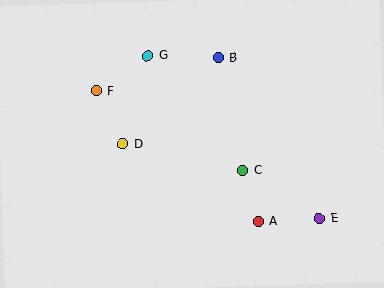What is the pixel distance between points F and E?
The distance between F and E is 257 pixels.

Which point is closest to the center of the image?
Point C at (243, 171) is closest to the center.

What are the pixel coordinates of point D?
Point D is at (123, 144).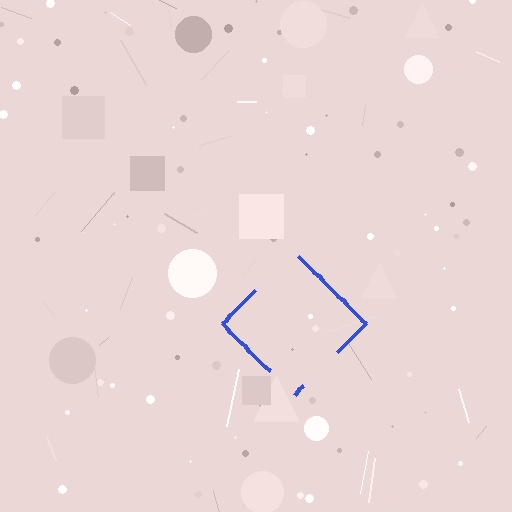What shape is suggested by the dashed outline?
The dashed outline suggests a diamond.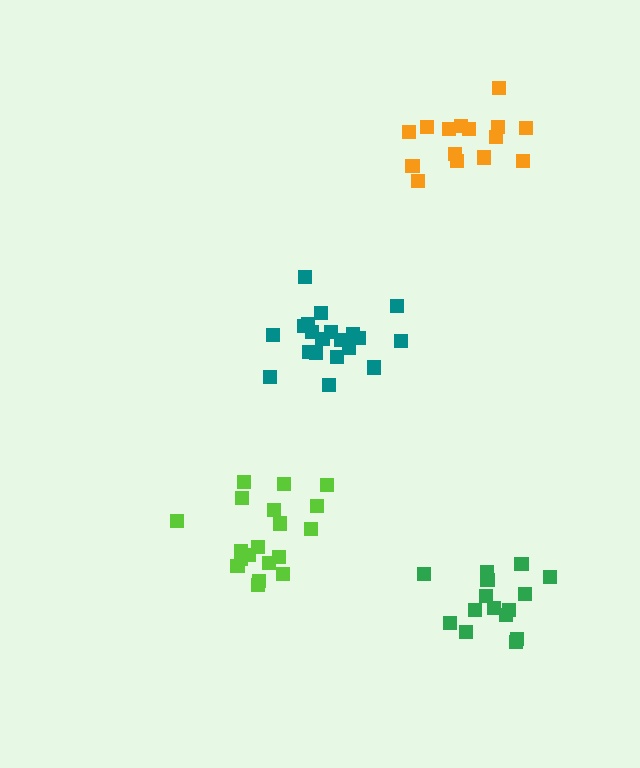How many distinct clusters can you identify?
There are 4 distinct clusters.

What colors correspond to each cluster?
The clusters are colored: green, teal, orange, lime.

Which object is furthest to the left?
The lime cluster is leftmost.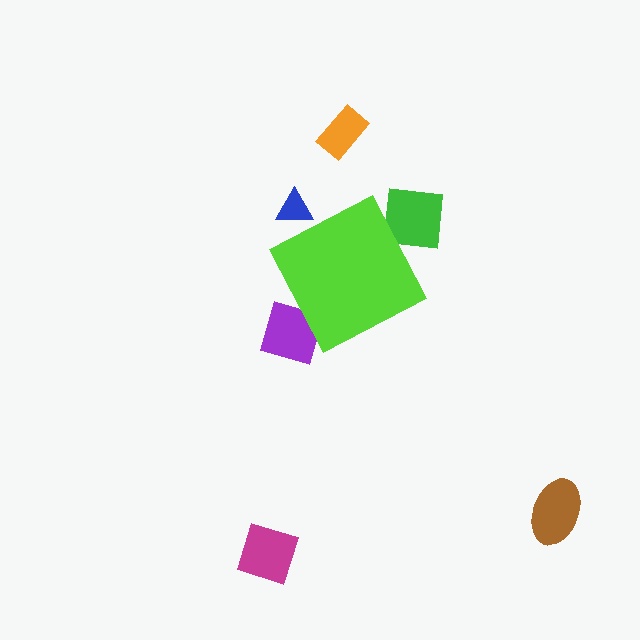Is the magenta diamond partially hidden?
No, the magenta diamond is fully visible.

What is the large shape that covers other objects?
A lime diamond.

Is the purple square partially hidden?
Yes, the purple square is partially hidden behind the lime diamond.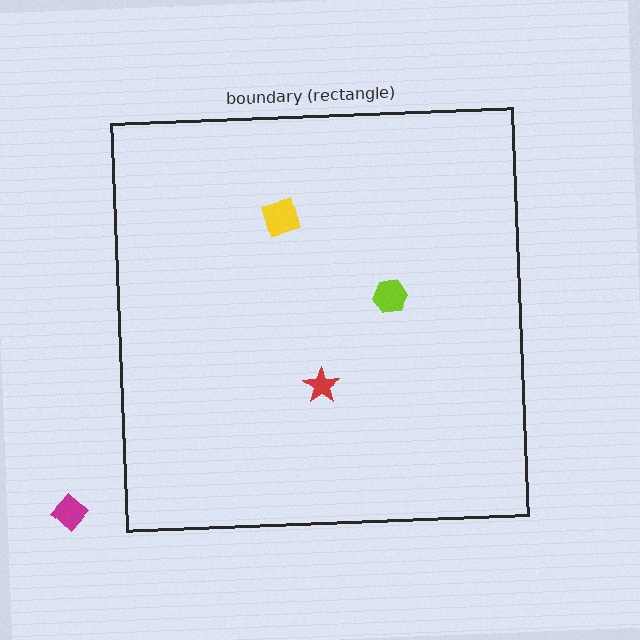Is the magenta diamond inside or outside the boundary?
Outside.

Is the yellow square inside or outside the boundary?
Inside.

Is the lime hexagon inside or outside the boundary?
Inside.